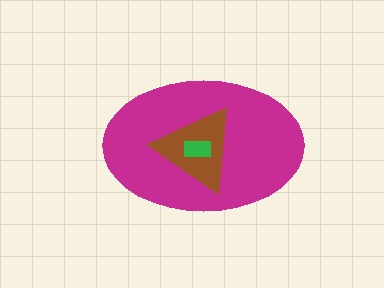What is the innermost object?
The green rectangle.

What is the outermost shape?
The magenta ellipse.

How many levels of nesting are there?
3.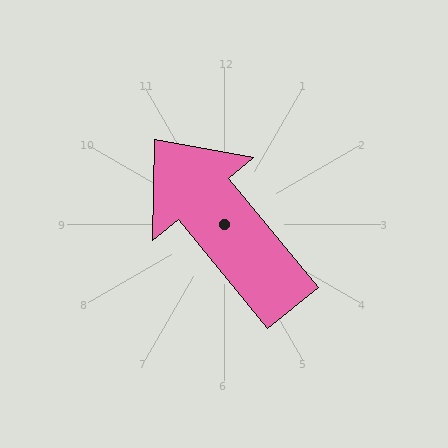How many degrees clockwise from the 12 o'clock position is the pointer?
Approximately 321 degrees.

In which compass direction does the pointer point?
Northwest.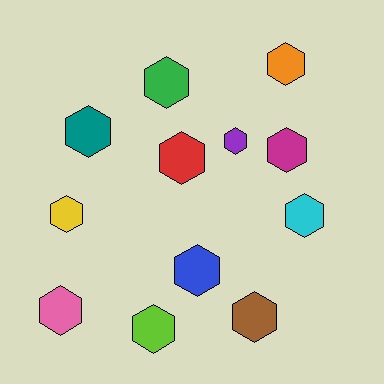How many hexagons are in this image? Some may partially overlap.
There are 12 hexagons.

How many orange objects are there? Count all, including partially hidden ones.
There is 1 orange object.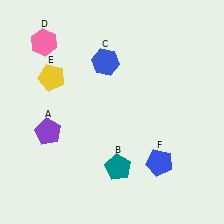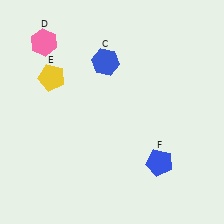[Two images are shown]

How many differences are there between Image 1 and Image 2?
There are 2 differences between the two images.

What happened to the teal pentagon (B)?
The teal pentagon (B) was removed in Image 2. It was in the bottom-right area of Image 1.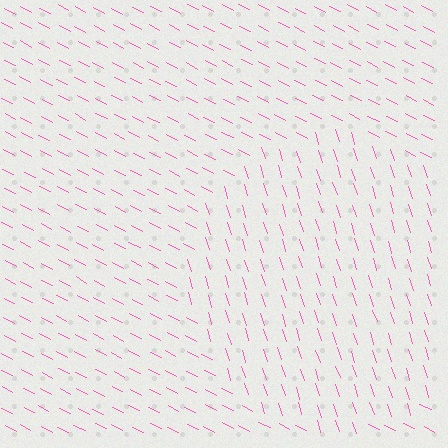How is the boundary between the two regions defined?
The boundary is defined purely by a change in line orientation (approximately 45 degrees difference). All lines are the same color and thickness.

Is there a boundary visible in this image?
Yes, there is a texture boundary formed by a change in line orientation.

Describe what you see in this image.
The image is filled with small pink line segments. A circle region in the image has lines oriented differently from the surrounding lines, creating a visible texture boundary.